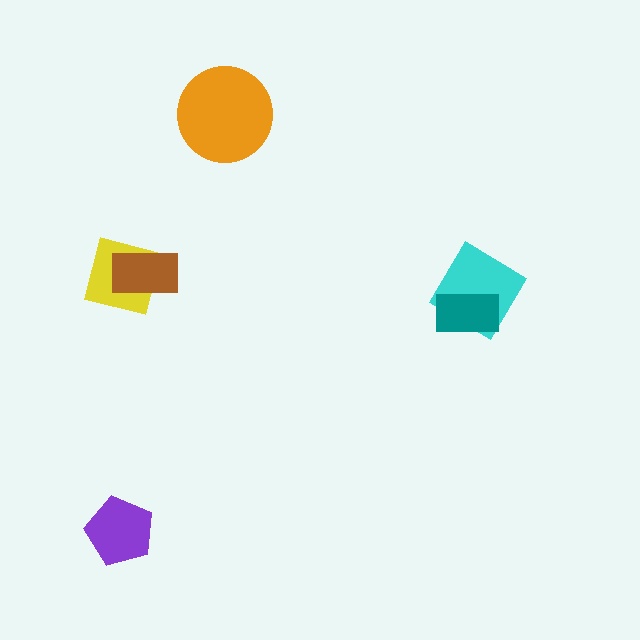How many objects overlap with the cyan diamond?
1 object overlaps with the cyan diamond.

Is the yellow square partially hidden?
Yes, it is partially covered by another shape.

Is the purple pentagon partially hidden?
No, no other shape covers it.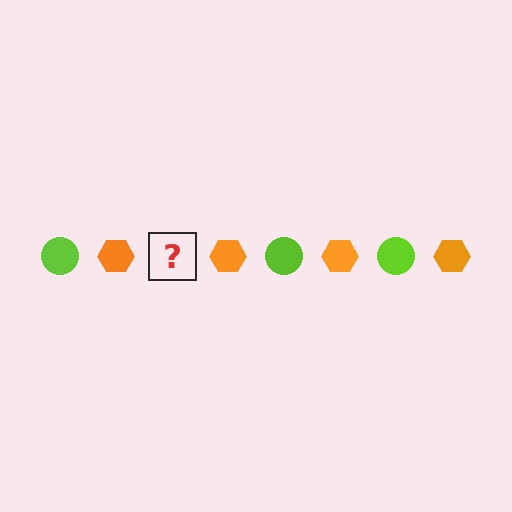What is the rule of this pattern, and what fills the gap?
The rule is that the pattern alternates between lime circle and orange hexagon. The gap should be filled with a lime circle.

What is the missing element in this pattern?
The missing element is a lime circle.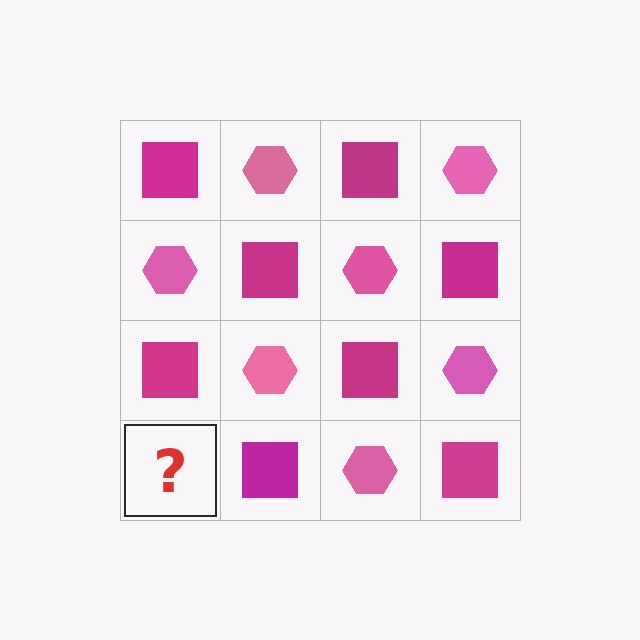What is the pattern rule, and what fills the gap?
The rule is that it alternates magenta square and pink hexagon in a checkerboard pattern. The gap should be filled with a pink hexagon.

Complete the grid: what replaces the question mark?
The question mark should be replaced with a pink hexagon.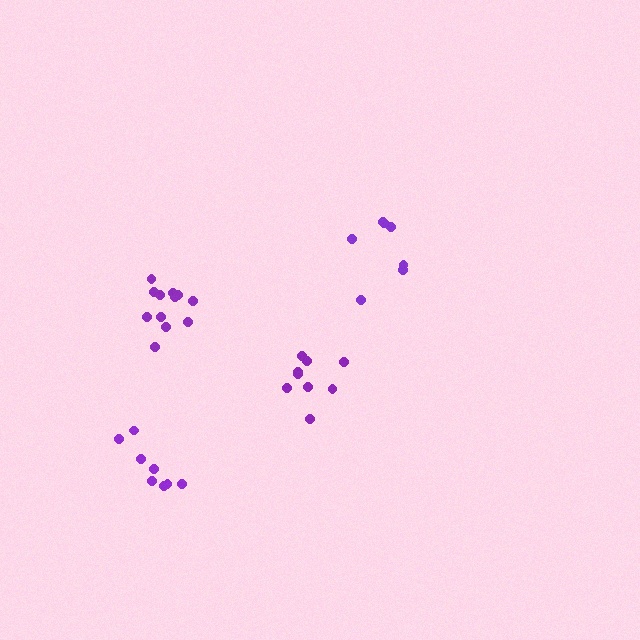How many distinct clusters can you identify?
There are 4 distinct clusters.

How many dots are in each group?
Group 1: 12 dots, Group 2: 9 dots, Group 3: 8 dots, Group 4: 7 dots (36 total).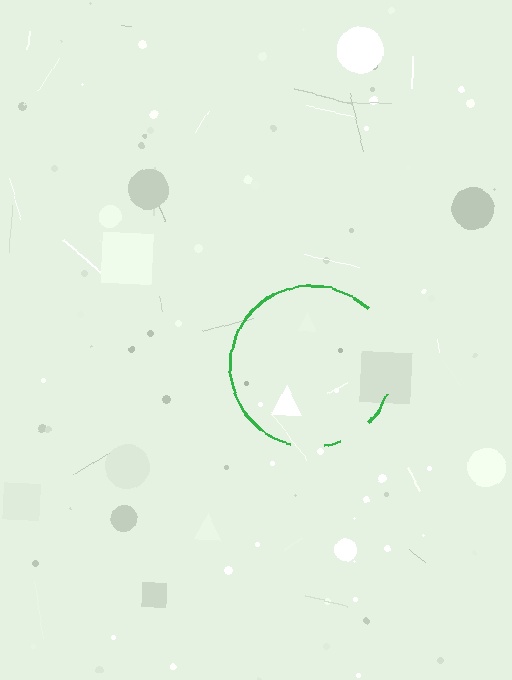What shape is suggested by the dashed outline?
The dashed outline suggests a circle.